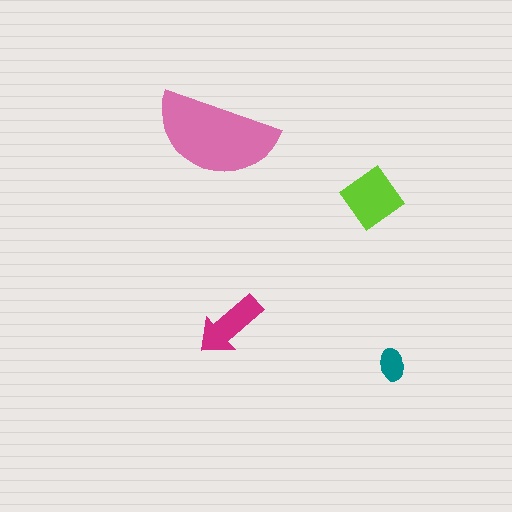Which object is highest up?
The pink semicircle is topmost.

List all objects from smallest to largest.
The teal ellipse, the magenta arrow, the lime diamond, the pink semicircle.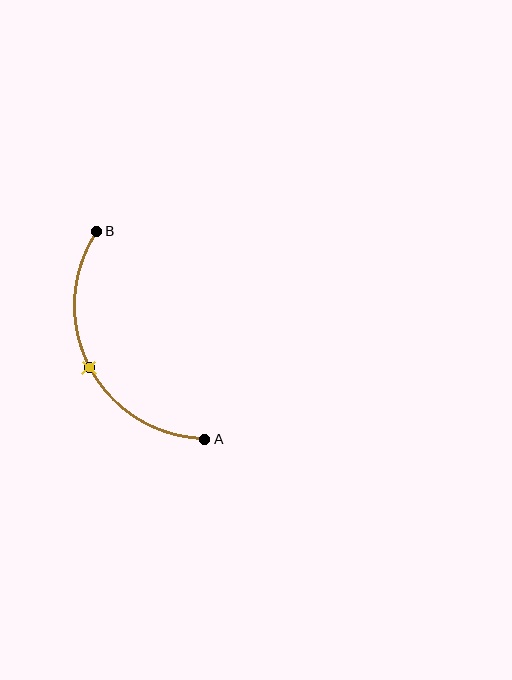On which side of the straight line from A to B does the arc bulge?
The arc bulges to the left of the straight line connecting A and B.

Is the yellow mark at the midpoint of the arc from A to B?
Yes. The yellow mark lies on the arc at equal arc-length from both A and B — it is the arc midpoint.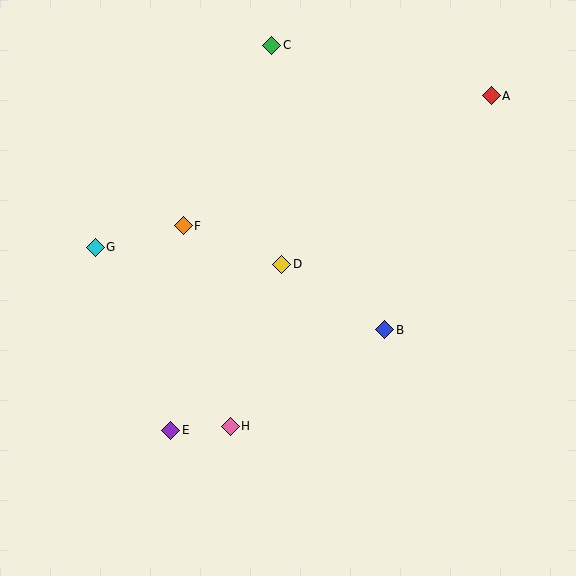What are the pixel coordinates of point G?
Point G is at (95, 247).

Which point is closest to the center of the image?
Point D at (282, 264) is closest to the center.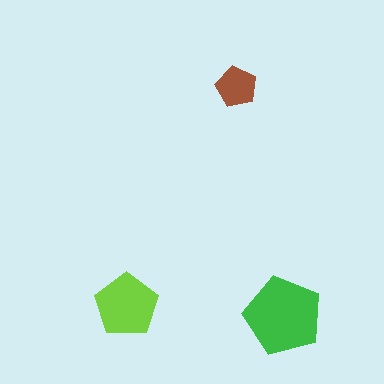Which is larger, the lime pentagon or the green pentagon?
The green one.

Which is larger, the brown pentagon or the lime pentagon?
The lime one.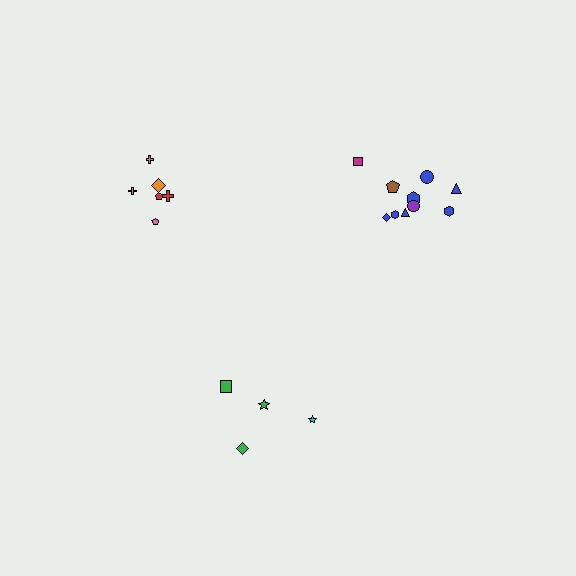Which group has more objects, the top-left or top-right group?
The top-right group.